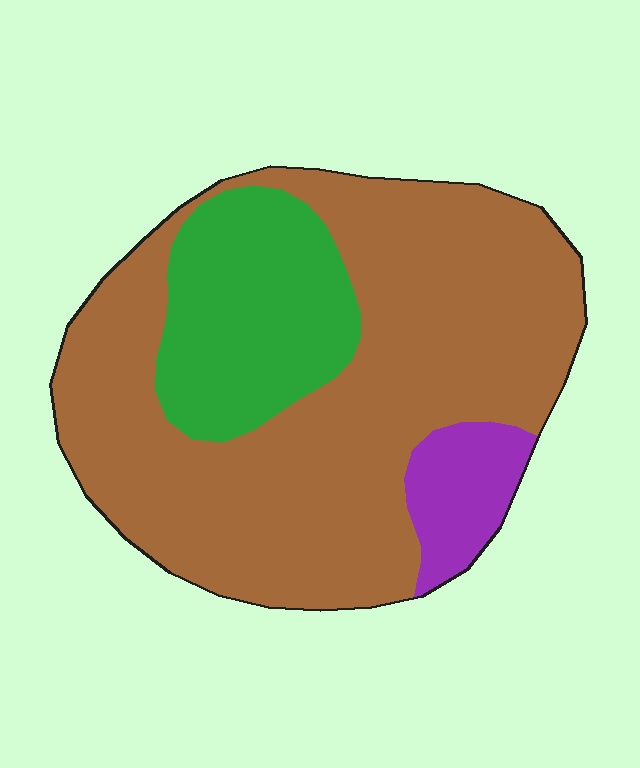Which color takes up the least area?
Purple, at roughly 10%.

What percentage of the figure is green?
Green takes up about one fifth (1/5) of the figure.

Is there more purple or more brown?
Brown.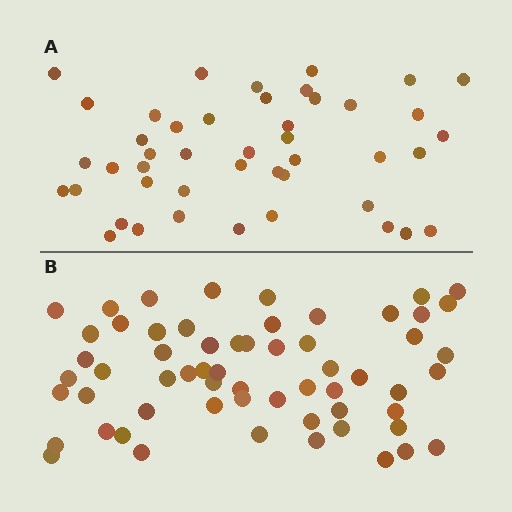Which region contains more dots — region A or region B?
Region B (the bottom region) has more dots.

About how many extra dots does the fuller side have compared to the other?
Region B has approximately 15 more dots than region A.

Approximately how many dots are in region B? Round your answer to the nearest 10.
About 60 dots.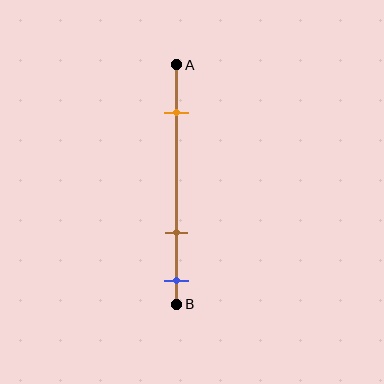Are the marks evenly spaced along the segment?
No, the marks are not evenly spaced.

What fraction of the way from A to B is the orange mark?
The orange mark is approximately 20% (0.2) of the way from A to B.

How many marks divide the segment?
There are 3 marks dividing the segment.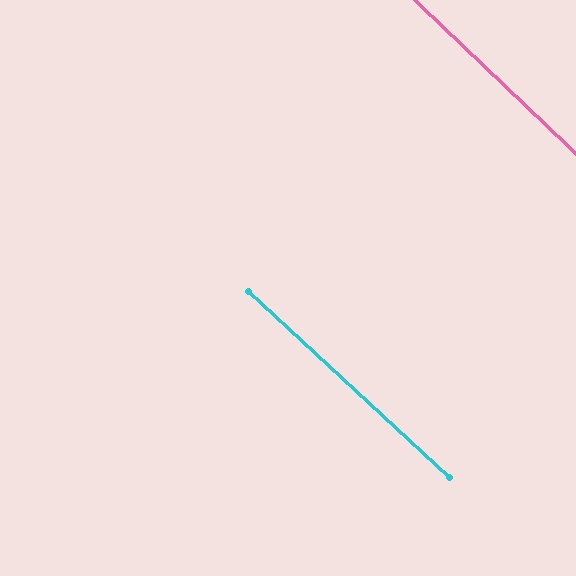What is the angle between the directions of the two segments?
Approximately 1 degree.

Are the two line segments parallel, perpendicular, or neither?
Parallel — their directions differ by only 1.0°.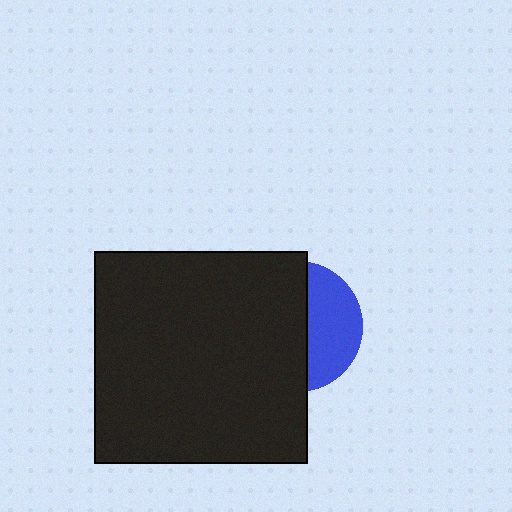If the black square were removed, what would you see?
You would see the complete blue circle.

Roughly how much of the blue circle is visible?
A small part of it is visible (roughly 40%).